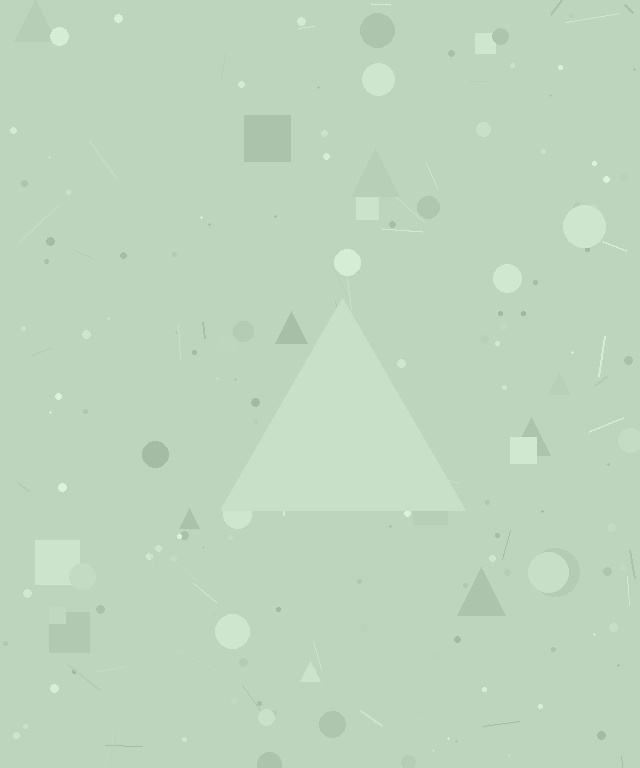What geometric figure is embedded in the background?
A triangle is embedded in the background.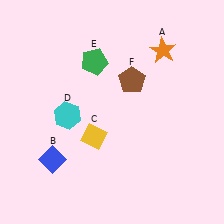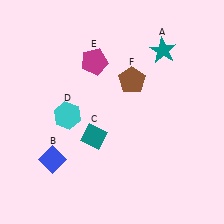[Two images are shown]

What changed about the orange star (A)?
In Image 1, A is orange. In Image 2, it changed to teal.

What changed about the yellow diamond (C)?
In Image 1, C is yellow. In Image 2, it changed to teal.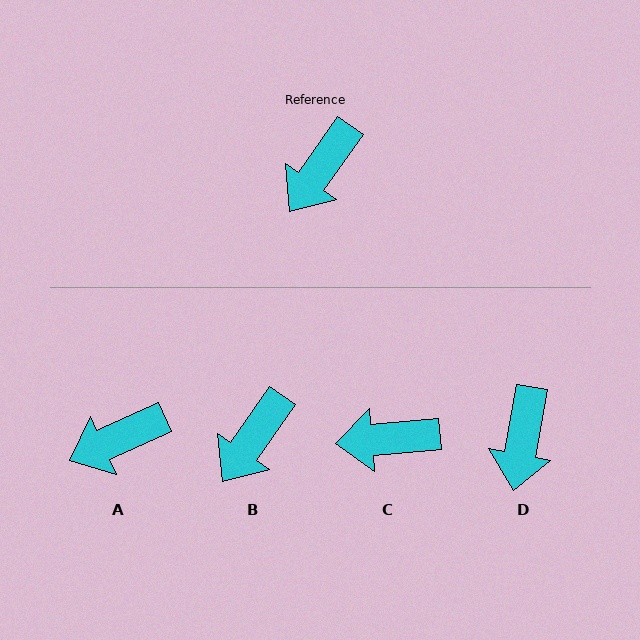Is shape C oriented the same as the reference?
No, it is off by about 50 degrees.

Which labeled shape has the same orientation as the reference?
B.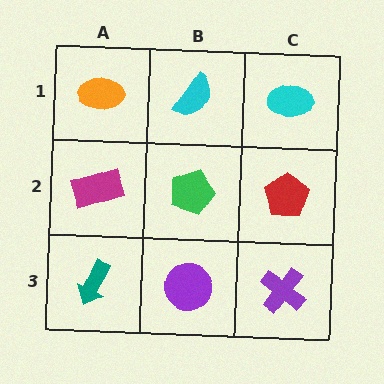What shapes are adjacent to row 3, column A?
A magenta rectangle (row 2, column A), a purple circle (row 3, column B).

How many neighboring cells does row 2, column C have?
3.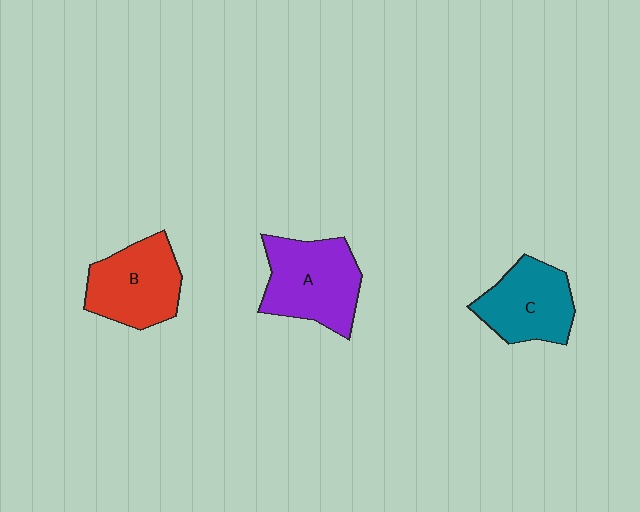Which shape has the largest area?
Shape A (purple).